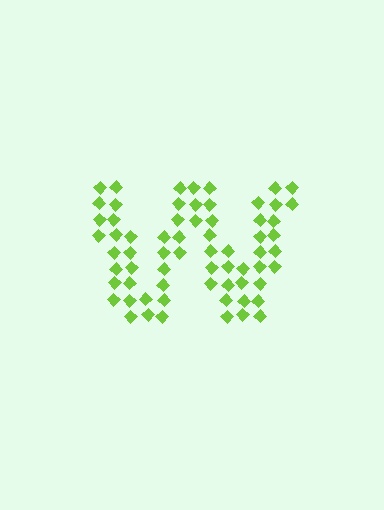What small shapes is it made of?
It is made of small diamonds.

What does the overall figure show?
The overall figure shows the letter W.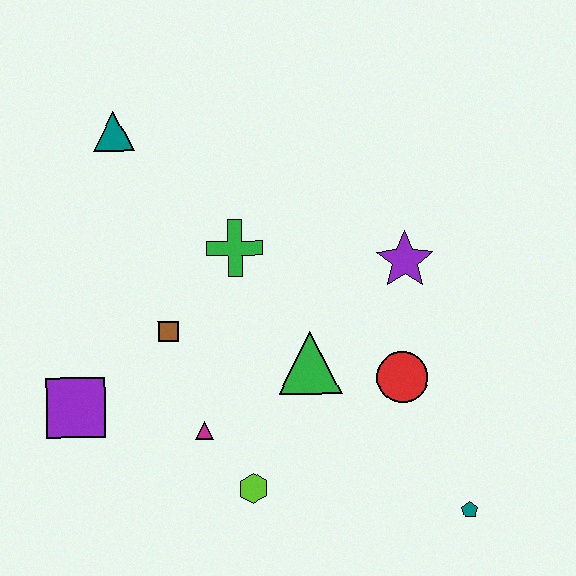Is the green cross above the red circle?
Yes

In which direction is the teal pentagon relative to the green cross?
The teal pentagon is below the green cross.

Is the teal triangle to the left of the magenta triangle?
Yes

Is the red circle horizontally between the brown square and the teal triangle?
No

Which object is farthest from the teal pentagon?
The teal triangle is farthest from the teal pentagon.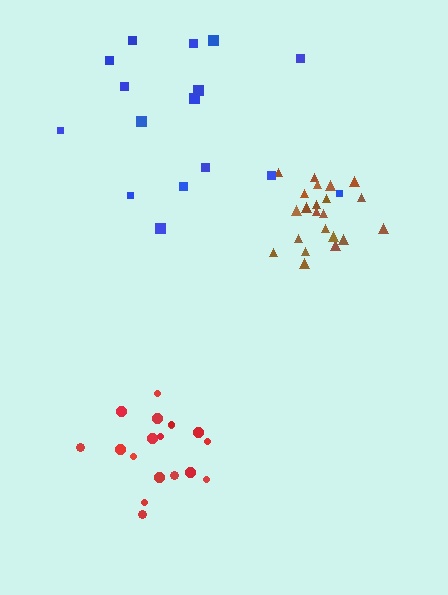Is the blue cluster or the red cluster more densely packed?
Red.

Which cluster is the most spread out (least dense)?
Blue.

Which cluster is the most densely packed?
Brown.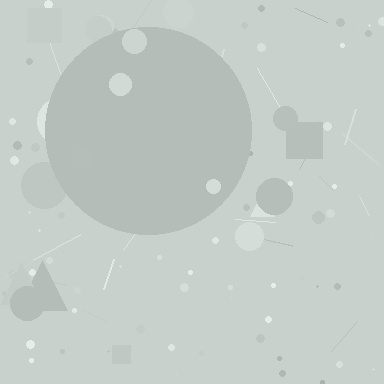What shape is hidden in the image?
A circle is hidden in the image.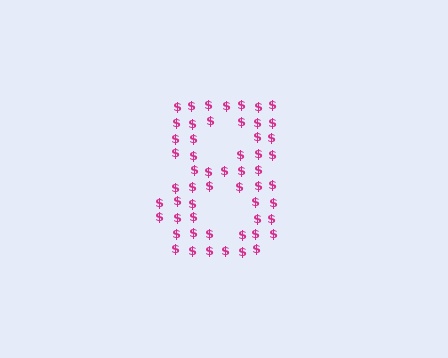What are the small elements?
The small elements are dollar signs.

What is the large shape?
The large shape is the digit 8.